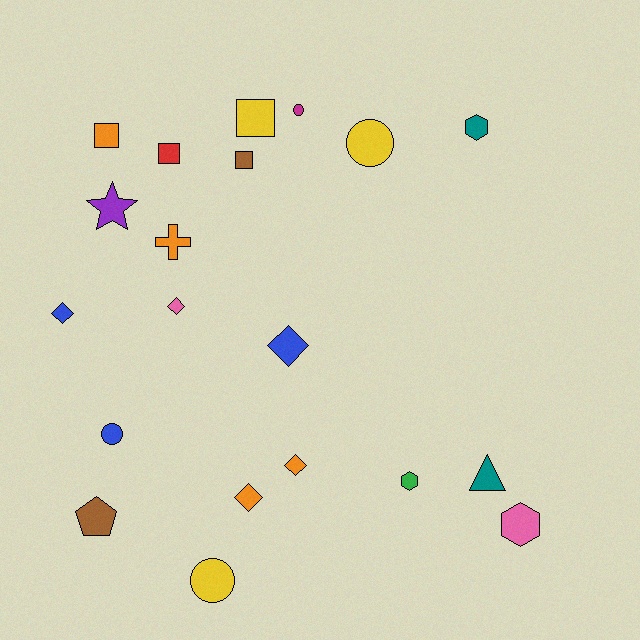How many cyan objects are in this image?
There are no cyan objects.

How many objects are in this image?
There are 20 objects.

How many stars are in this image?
There is 1 star.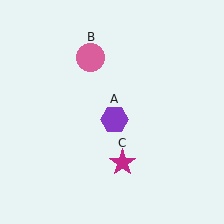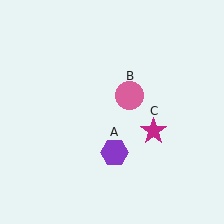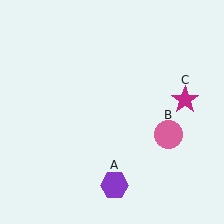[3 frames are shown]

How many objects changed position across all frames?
3 objects changed position: purple hexagon (object A), pink circle (object B), magenta star (object C).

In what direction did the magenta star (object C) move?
The magenta star (object C) moved up and to the right.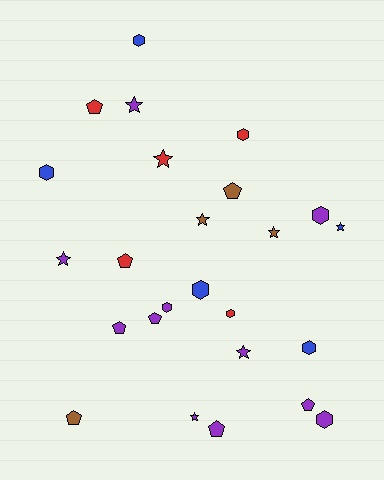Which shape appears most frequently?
Hexagon, with 9 objects.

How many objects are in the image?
There are 25 objects.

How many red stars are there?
There is 1 red star.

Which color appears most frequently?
Purple, with 11 objects.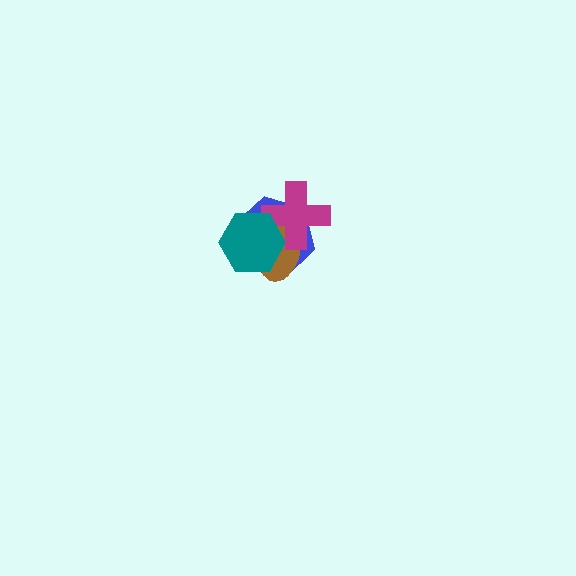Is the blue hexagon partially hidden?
Yes, it is partially covered by another shape.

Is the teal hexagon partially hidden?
No, no other shape covers it.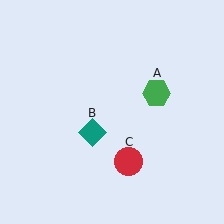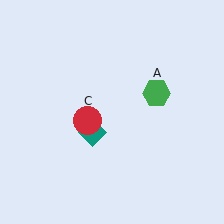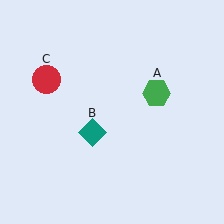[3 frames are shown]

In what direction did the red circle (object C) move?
The red circle (object C) moved up and to the left.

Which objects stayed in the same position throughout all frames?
Green hexagon (object A) and teal diamond (object B) remained stationary.